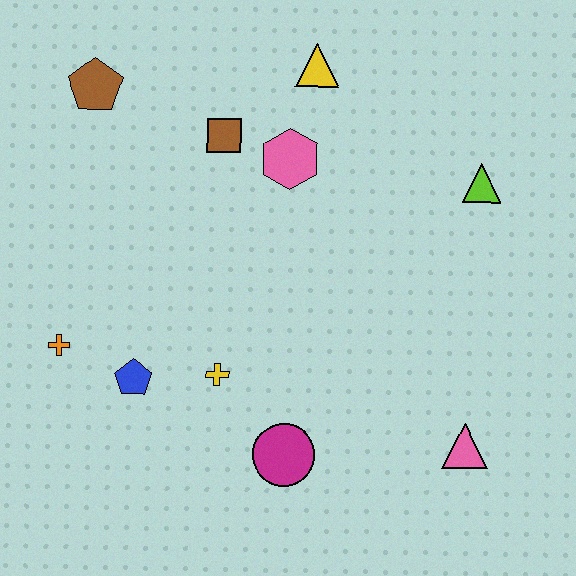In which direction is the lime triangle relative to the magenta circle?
The lime triangle is above the magenta circle.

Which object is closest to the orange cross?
The blue pentagon is closest to the orange cross.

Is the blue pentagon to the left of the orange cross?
No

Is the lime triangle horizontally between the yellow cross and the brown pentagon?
No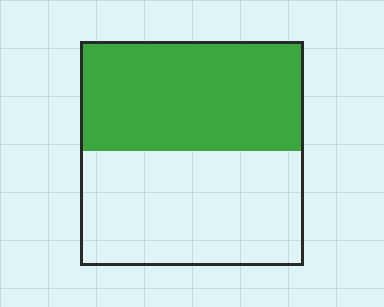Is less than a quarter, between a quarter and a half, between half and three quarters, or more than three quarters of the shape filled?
Between a quarter and a half.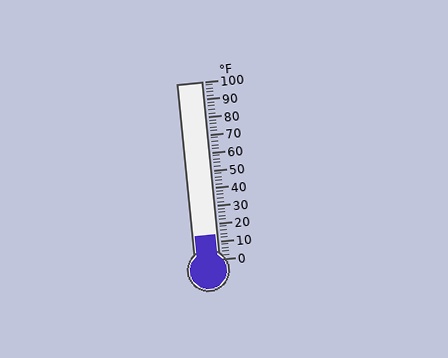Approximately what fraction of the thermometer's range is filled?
The thermometer is filled to approximately 15% of its range.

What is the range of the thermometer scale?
The thermometer scale ranges from 0°F to 100°F.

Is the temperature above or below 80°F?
The temperature is below 80°F.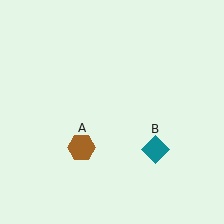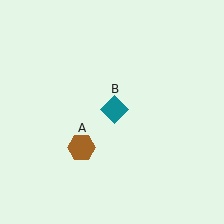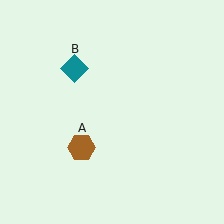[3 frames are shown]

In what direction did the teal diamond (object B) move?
The teal diamond (object B) moved up and to the left.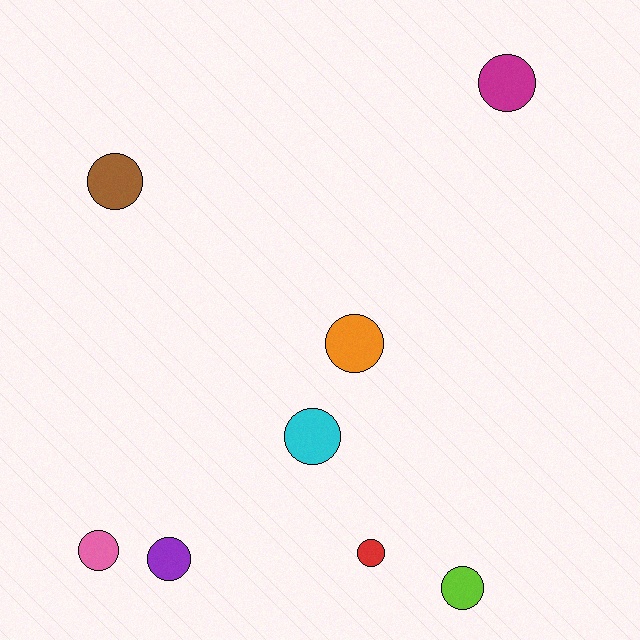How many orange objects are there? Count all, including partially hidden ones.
There is 1 orange object.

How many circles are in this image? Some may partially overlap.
There are 8 circles.